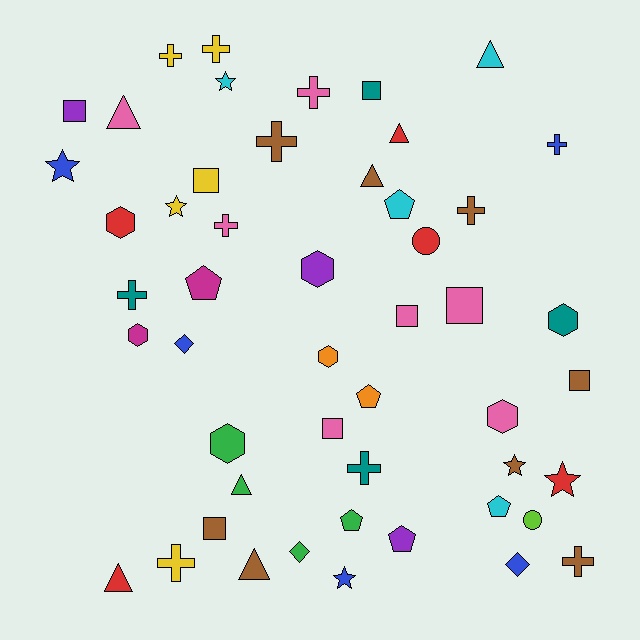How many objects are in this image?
There are 50 objects.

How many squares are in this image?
There are 8 squares.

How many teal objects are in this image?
There are 4 teal objects.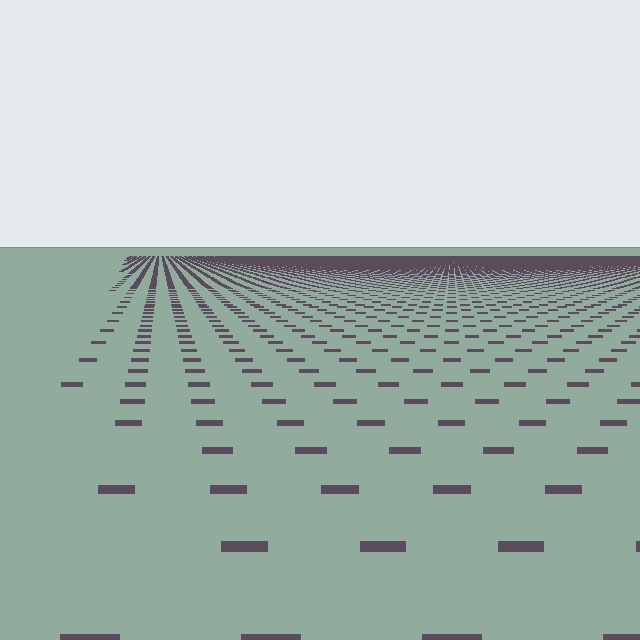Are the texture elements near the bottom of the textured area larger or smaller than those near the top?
Larger. Near the bottom, elements are closer to the viewer and appear at a bigger on-screen size.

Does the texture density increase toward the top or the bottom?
Density increases toward the top.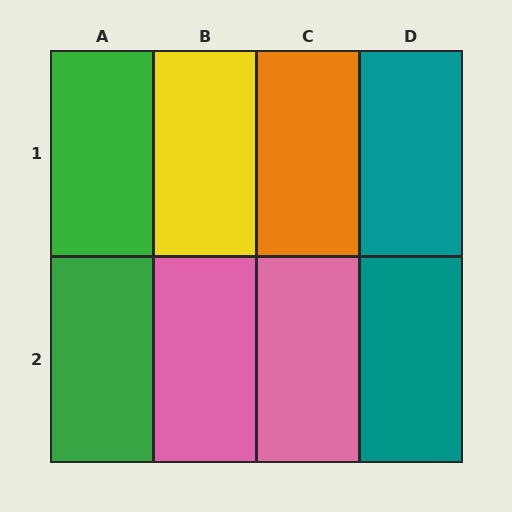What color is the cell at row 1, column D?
Teal.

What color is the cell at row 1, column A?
Green.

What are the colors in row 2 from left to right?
Green, pink, pink, teal.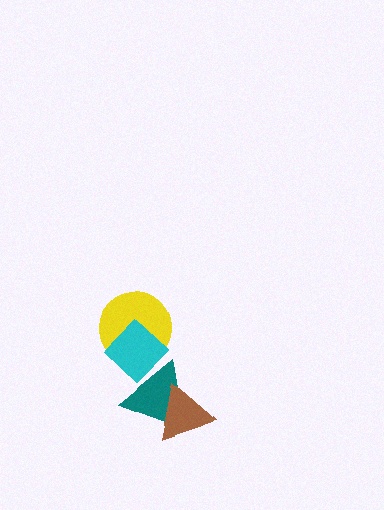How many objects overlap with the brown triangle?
1 object overlaps with the brown triangle.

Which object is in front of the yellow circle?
The cyan diamond is in front of the yellow circle.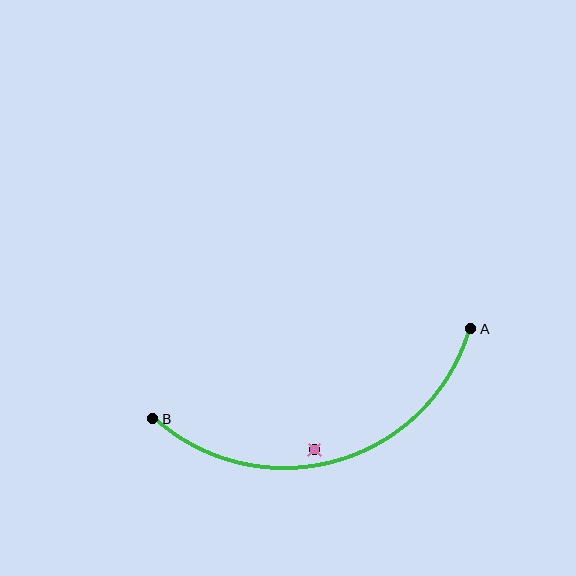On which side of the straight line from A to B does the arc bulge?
The arc bulges below the straight line connecting A and B.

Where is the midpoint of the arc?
The arc midpoint is the point on the curve farthest from the straight line joining A and B. It sits below that line.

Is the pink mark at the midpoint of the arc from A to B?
No — the pink mark does not lie on the arc at all. It sits slightly inside the curve.